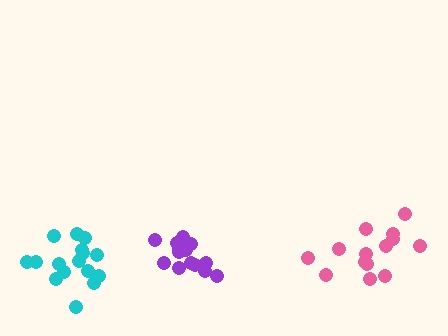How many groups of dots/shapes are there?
There are 3 groups.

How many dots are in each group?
Group 1: 14 dots, Group 2: 14 dots, Group 3: 16 dots (44 total).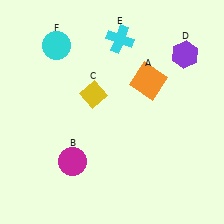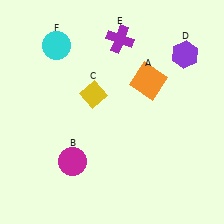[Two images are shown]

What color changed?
The cross (E) changed from cyan in Image 1 to purple in Image 2.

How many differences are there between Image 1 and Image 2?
There is 1 difference between the two images.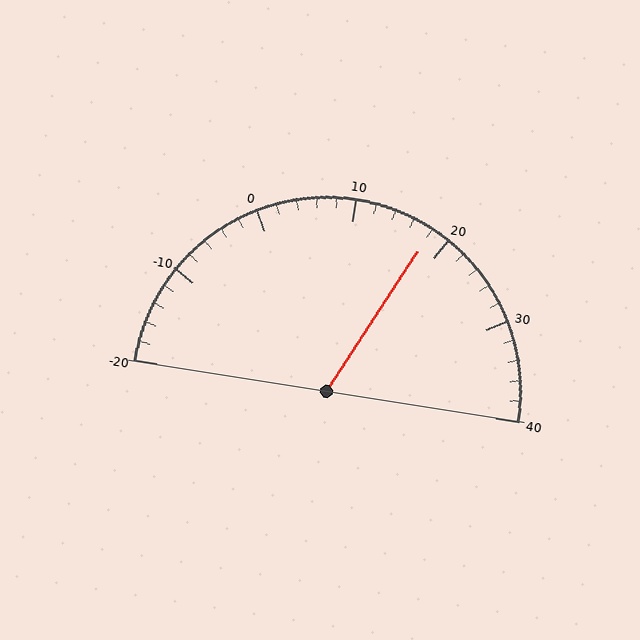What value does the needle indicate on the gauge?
The needle indicates approximately 18.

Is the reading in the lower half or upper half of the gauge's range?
The reading is in the upper half of the range (-20 to 40).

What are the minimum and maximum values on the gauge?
The gauge ranges from -20 to 40.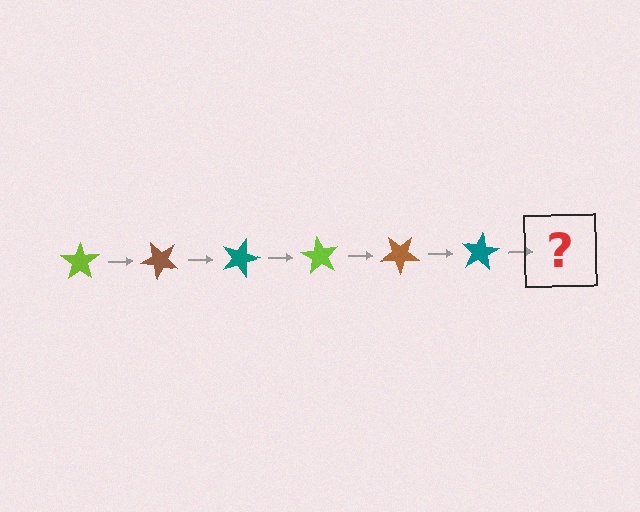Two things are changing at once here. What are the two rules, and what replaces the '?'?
The two rules are that it rotates 45 degrees each step and the color cycles through lime, brown, and teal. The '?' should be a lime star, rotated 270 degrees from the start.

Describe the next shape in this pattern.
It should be a lime star, rotated 270 degrees from the start.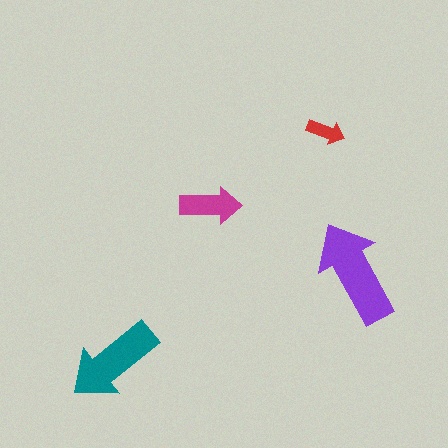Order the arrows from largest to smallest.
the purple one, the teal one, the magenta one, the red one.